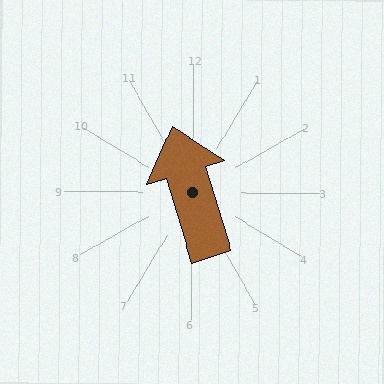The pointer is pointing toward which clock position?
Roughly 11 o'clock.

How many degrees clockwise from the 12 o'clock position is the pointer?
Approximately 343 degrees.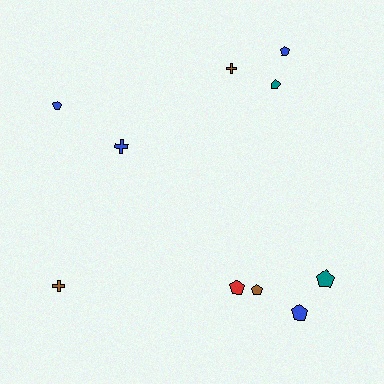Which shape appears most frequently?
Pentagon, with 7 objects.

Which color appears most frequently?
Blue, with 4 objects.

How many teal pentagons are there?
There are 2 teal pentagons.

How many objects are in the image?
There are 10 objects.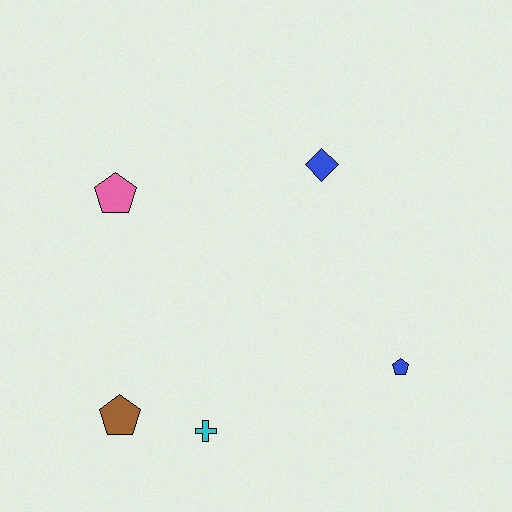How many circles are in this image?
There are no circles.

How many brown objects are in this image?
There is 1 brown object.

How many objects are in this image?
There are 5 objects.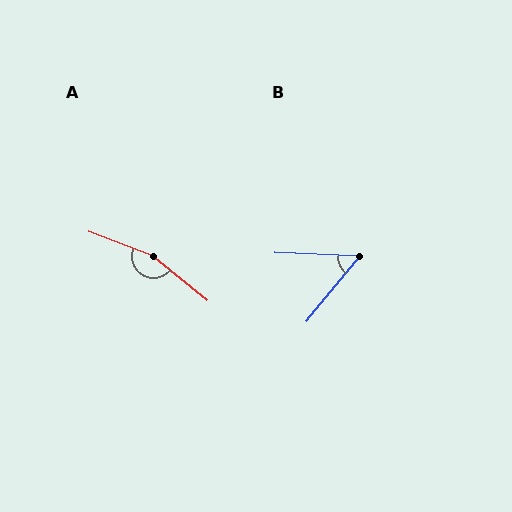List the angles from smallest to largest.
B (53°), A (162°).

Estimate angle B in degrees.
Approximately 53 degrees.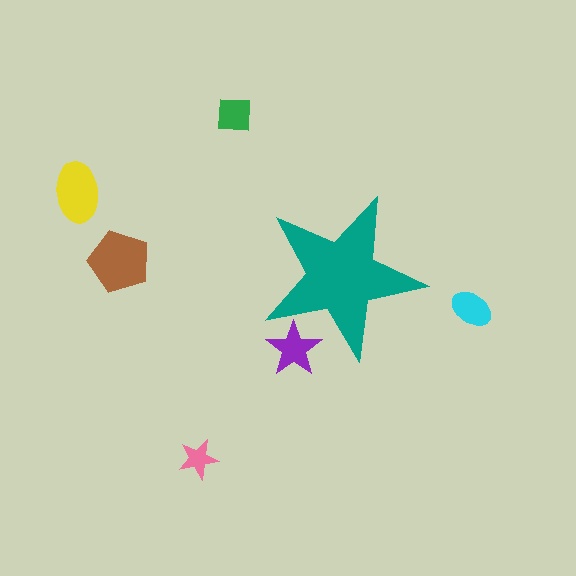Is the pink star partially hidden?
No, the pink star is fully visible.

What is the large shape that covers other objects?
A teal star.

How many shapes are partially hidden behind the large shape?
1 shape is partially hidden.